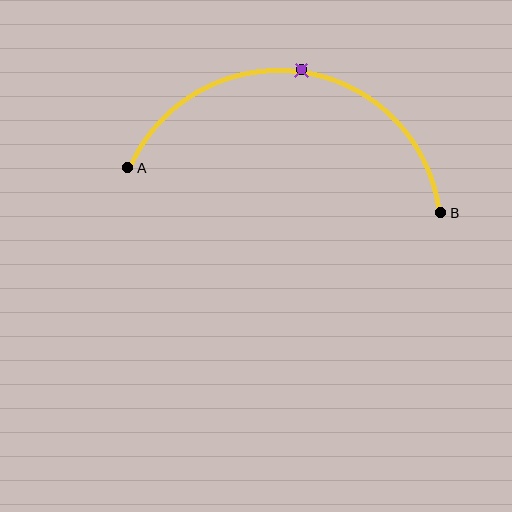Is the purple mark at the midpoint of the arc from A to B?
Yes. The purple mark lies on the arc at equal arc-length from both A and B — it is the arc midpoint.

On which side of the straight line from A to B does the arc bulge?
The arc bulges above the straight line connecting A and B.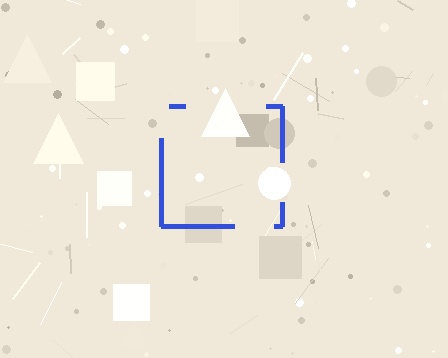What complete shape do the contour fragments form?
The contour fragments form a square.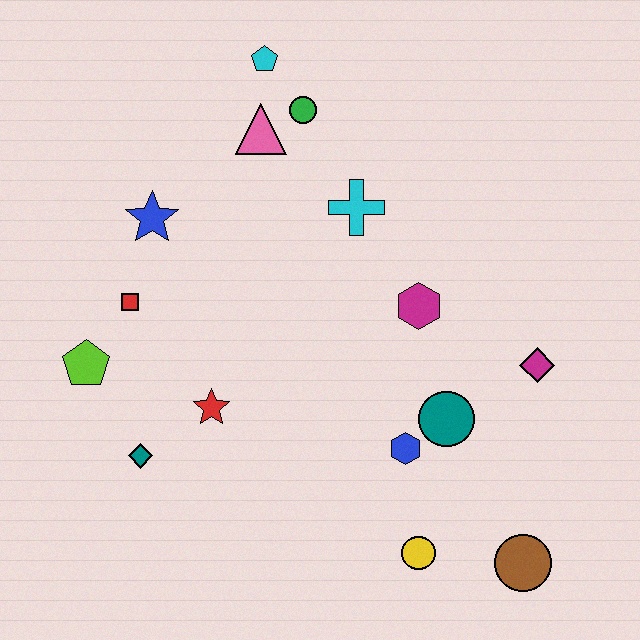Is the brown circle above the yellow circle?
No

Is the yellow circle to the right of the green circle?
Yes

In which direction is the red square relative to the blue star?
The red square is below the blue star.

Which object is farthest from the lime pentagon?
The brown circle is farthest from the lime pentagon.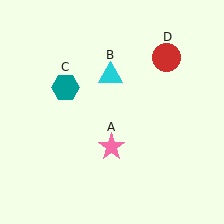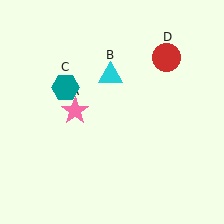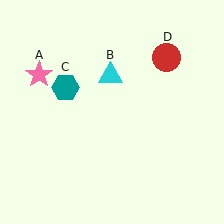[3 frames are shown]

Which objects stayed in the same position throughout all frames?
Cyan triangle (object B) and teal hexagon (object C) and red circle (object D) remained stationary.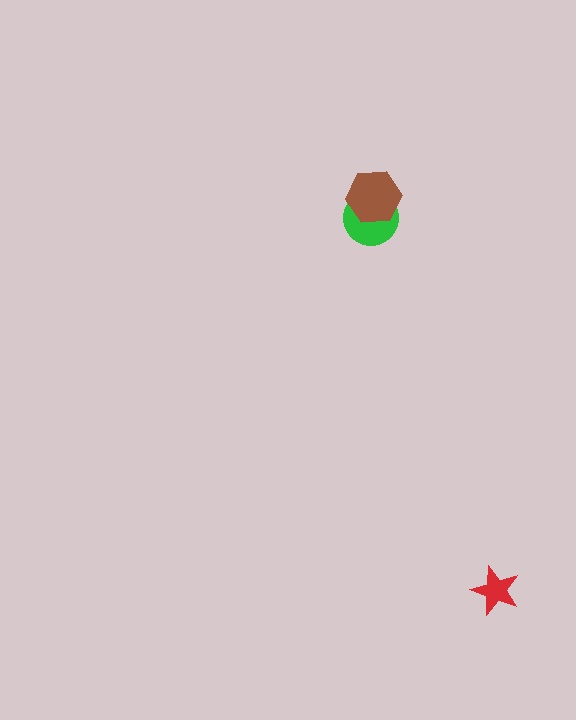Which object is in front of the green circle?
The brown hexagon is in front of the green circle.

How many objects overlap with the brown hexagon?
1 object overlaps with the brown hexagon.